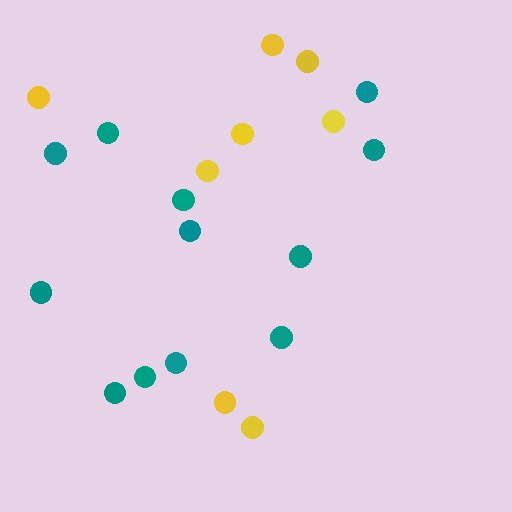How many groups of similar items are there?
There are 2 groups: one group of yellow circles (8) and one group of teal circles (12).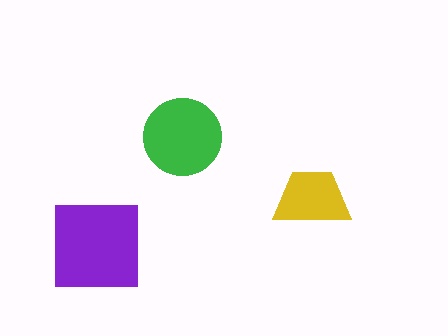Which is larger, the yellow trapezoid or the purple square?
The purple square.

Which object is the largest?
The purple square.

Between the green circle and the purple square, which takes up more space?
The purple square.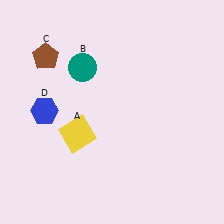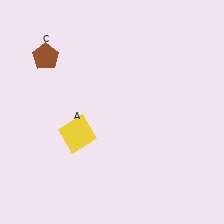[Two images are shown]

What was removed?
The blue hexagon (D), the teal circle (B) were removed in Image 2.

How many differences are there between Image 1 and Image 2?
There are 2 differences between the two images.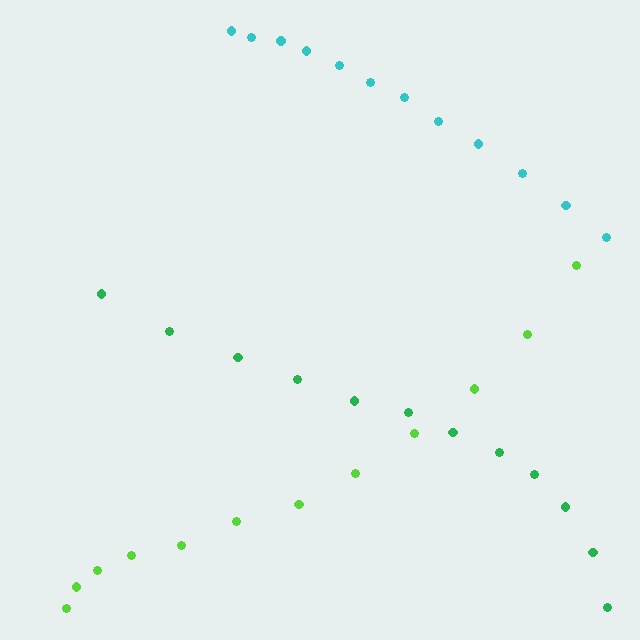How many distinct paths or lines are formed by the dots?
There are 3 distinct paths.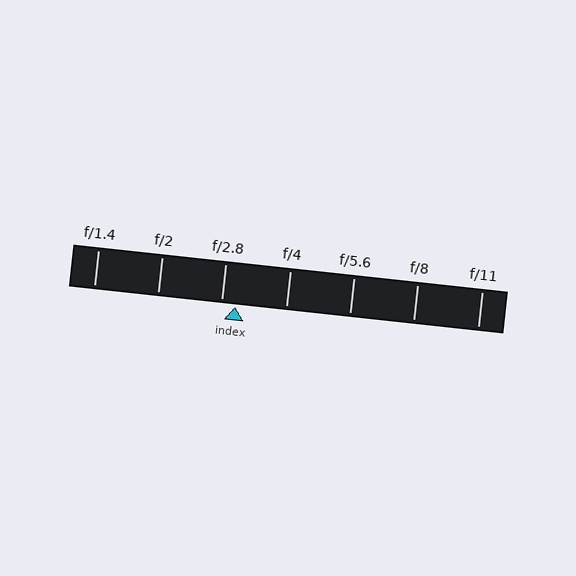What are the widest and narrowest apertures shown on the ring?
The widest aperture shown is f/1.4 and the narrowest is f/11.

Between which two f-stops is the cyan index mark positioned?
The index mark is between f/2.8 and f/4.